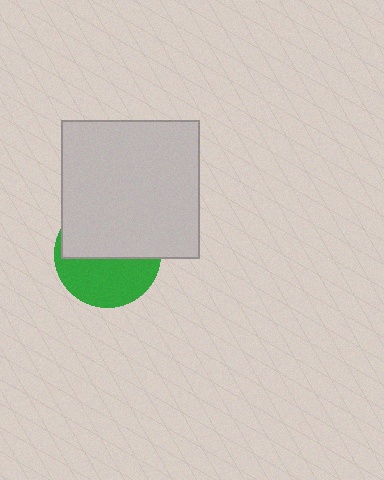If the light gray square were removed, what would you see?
You would see the complete green circle.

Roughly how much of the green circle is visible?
About half of it is visible (roughly 46%).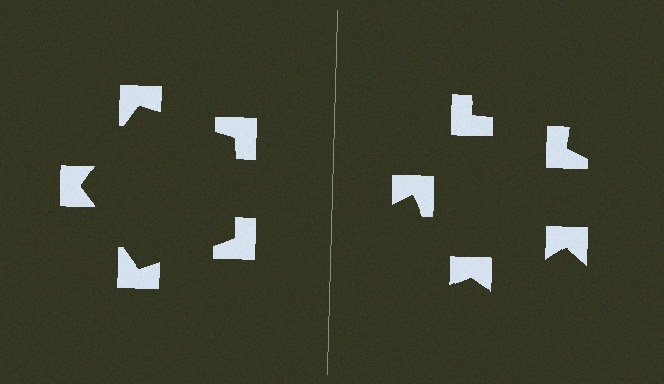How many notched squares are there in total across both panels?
10 — 5 on each side.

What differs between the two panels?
The notched squares are positioned identically on both sides; only the wedge orientations differ. On the left they align to a pentagon; on the right they are misaligned.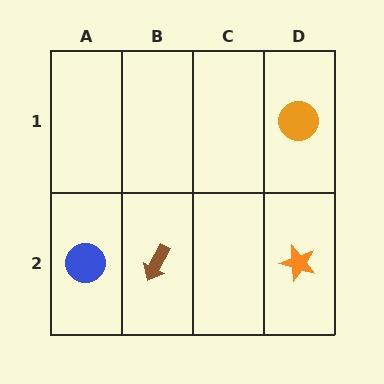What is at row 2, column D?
An orange star.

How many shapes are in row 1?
1 shape.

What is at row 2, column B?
A brown arrow.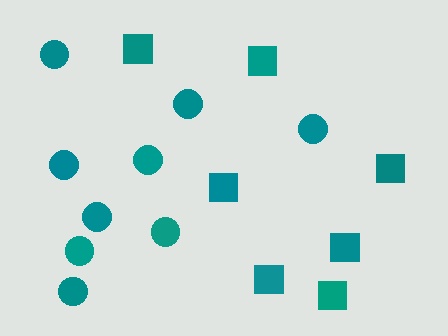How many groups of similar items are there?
There are 2 groups: one group of squares (7) and one group of circles (9).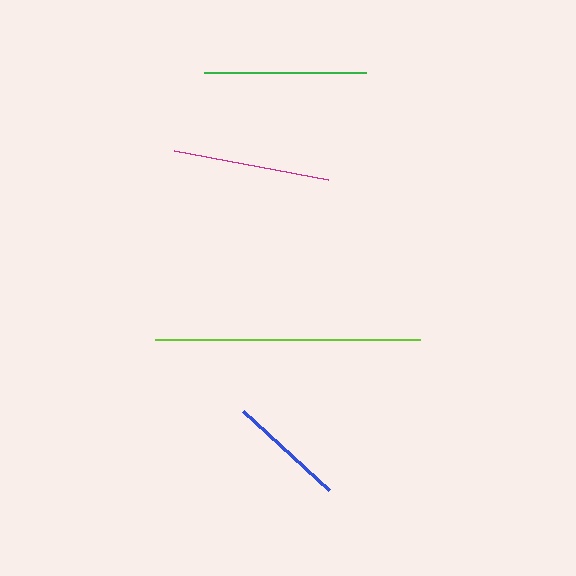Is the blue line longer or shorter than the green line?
The green line is longer than the blue line.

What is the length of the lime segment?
The lime segment is approximately 265 pixels long.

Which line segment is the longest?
The lime line is the longest at approximately 265 pixels.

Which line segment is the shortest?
The blue line is the shortest at approximately 117 pixels.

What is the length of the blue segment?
The blue segment is approximately 117 pixels long.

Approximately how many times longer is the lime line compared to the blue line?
The lime line is approximately 2.3 times the length of the blue line.